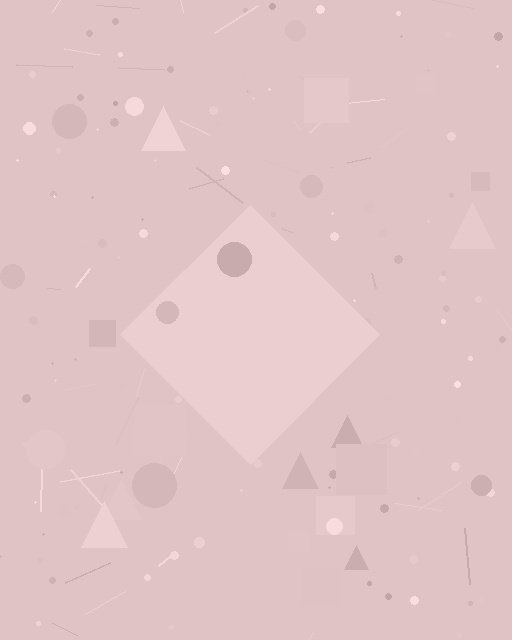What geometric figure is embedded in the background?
A diamond is embedded in the background.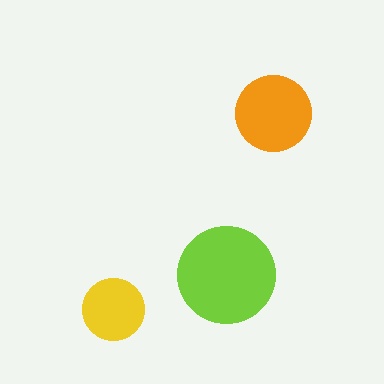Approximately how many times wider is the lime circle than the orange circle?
About 1.5 times wider.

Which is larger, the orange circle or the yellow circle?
The orange one.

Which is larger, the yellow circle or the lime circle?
The lime one.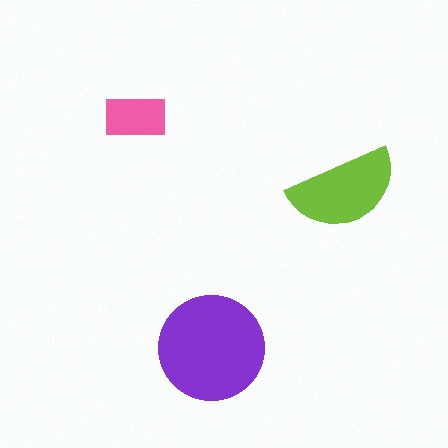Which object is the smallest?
The pink rectangle.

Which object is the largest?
The purple circle.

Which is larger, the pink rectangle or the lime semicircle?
The lime semicircle.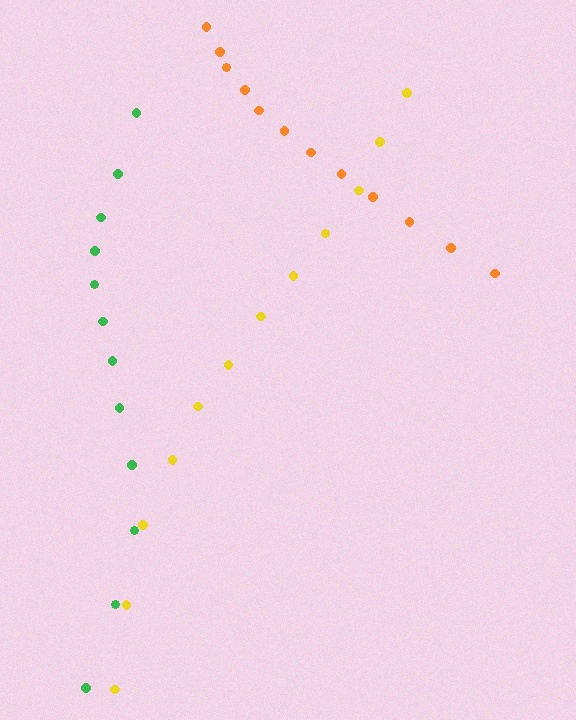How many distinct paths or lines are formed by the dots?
There are 3 distinct paths.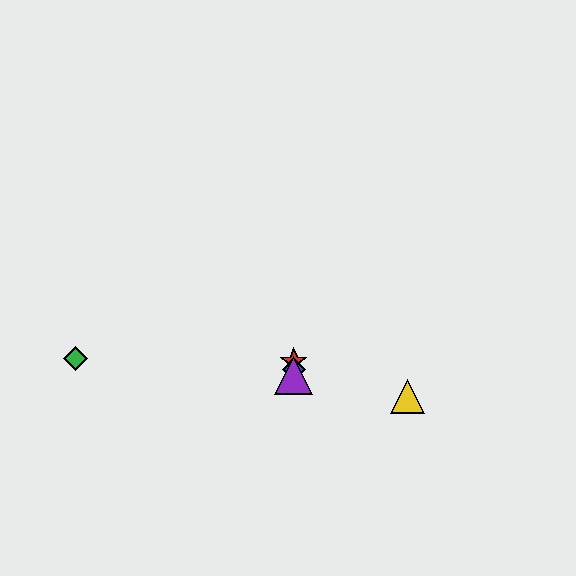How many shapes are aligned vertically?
3 shapes (the red star, the blue diamond, the purple triangle) are aligned vertically.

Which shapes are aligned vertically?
The red star, the blue diamond, the purple triangle are aligned vertically.